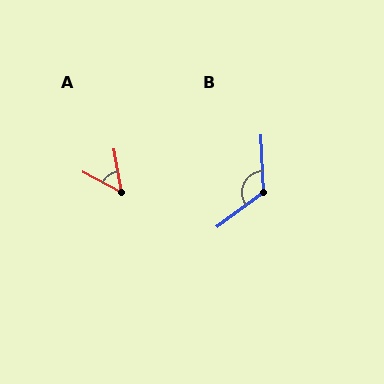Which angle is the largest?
B, at approximately 124 degrees.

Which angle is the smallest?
A, at approximately 54 degrees.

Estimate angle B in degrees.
Approximately 124 degrees.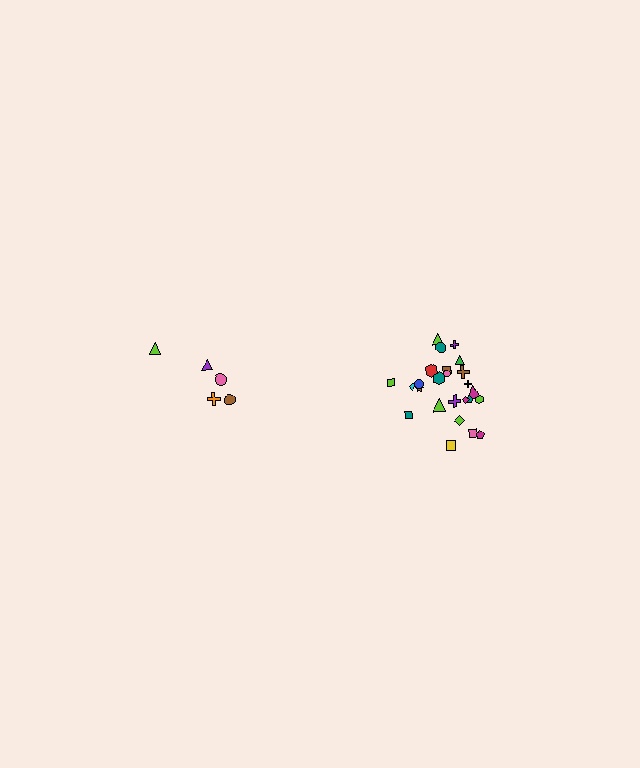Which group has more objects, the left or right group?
The right group.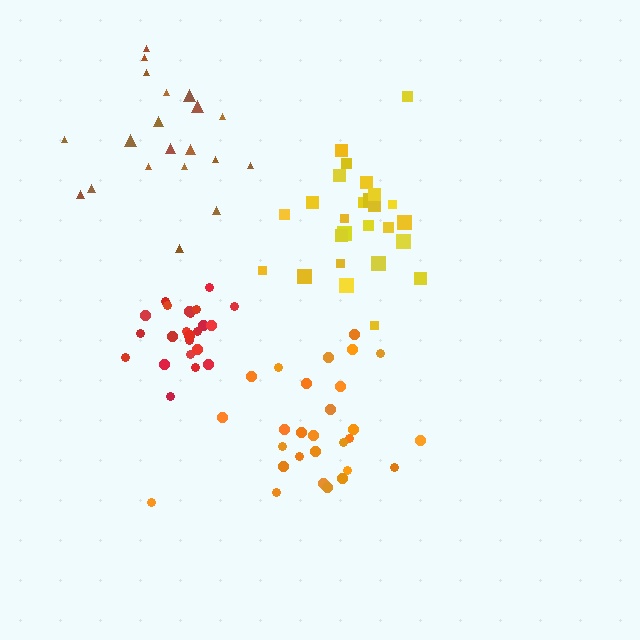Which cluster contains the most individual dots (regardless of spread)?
Orange (28).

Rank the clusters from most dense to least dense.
red, yellow, brown, orange.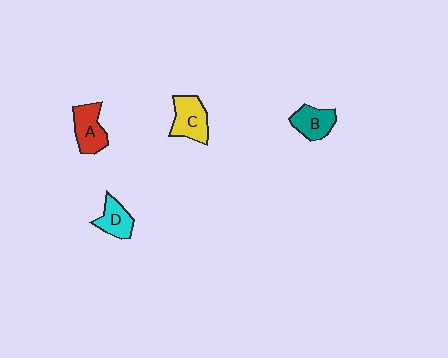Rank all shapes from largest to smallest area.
From largest to smallest: C (yellow), A (red), B (teal), D (cyan).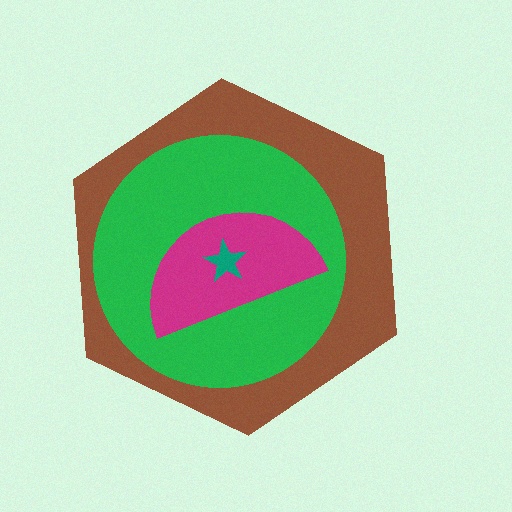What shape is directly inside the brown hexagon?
The green circle.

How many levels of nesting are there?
4.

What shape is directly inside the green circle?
The magenta semicircle.